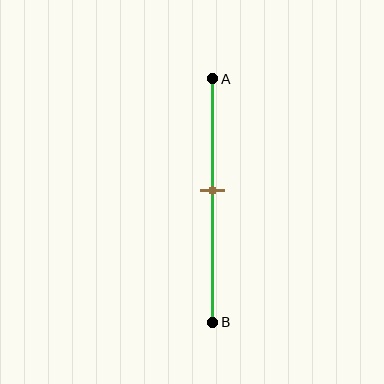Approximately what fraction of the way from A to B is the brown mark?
The brown mark is approximately 45% of the way from A to B.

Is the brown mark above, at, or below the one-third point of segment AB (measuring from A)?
The brown mark is below the one-third point of segment AB.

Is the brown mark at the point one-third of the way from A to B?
No, the mark is at about 45% from A, not at the 33% one-third point.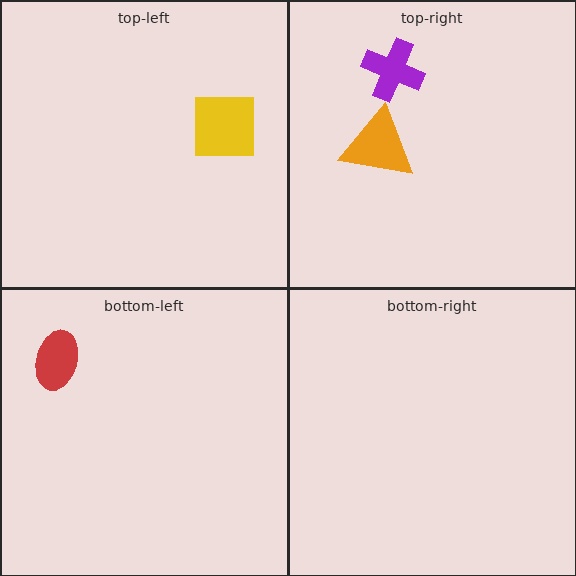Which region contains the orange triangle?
The top-right region.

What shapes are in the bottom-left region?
The red ellipse.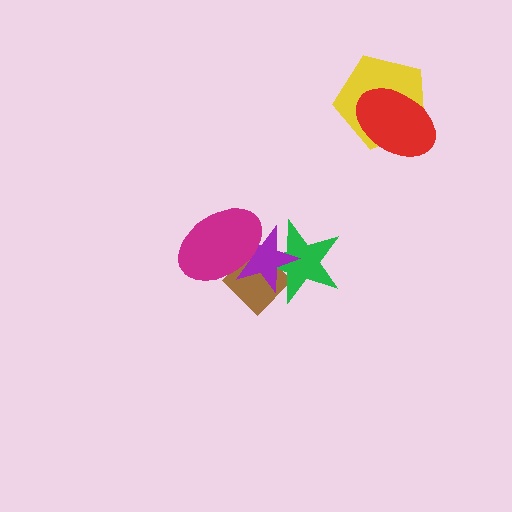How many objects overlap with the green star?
2 objects overlap with the green star.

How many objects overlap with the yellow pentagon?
1 object overlaps with the yellow pentagon.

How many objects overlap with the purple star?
3 objects overlap with the purple star.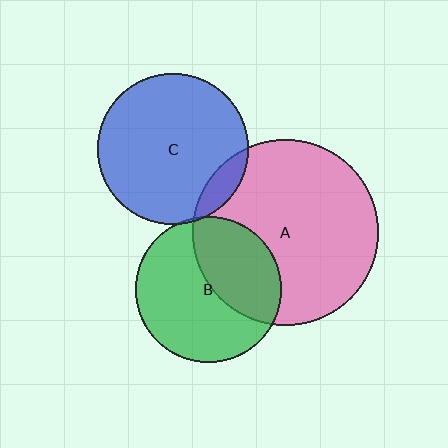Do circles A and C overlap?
Yes.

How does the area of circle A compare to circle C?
Approximately 1.5 times.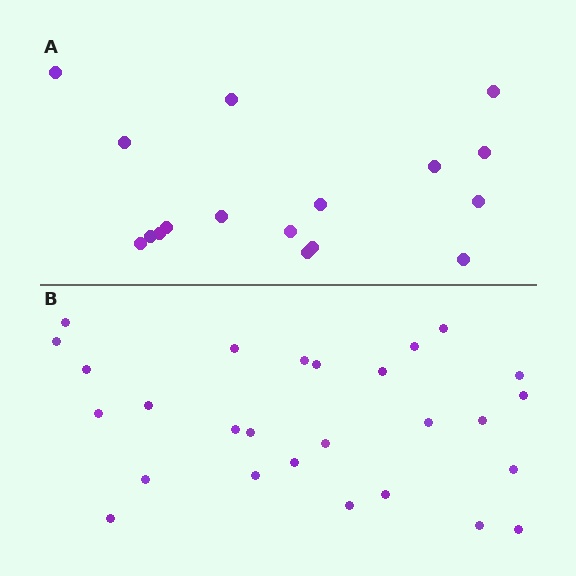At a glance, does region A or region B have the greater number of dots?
Region B (the bottom region) has more dots.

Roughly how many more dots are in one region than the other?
Region B has roughly 10 or so more dots than region A.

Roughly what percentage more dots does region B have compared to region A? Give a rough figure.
About 60% more.